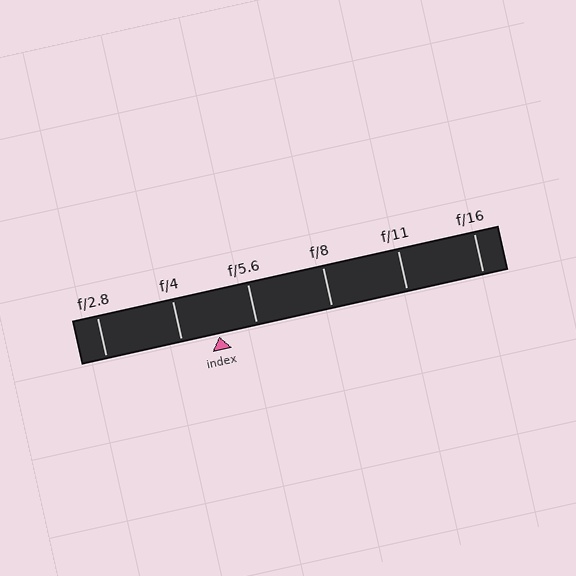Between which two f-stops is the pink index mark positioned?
The index mark is between f/4 and f/5.6.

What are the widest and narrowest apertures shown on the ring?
The widest aperture shown is f/2.8 and the narrowest is f/16.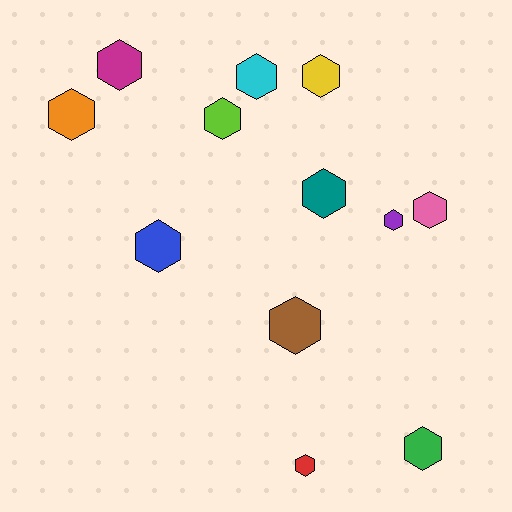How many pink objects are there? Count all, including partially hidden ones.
There is 1 pink object.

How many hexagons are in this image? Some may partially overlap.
There are 12 hexagons.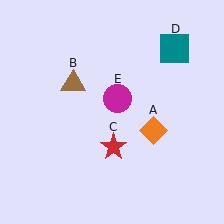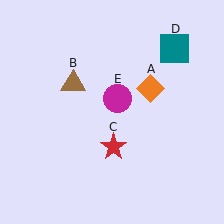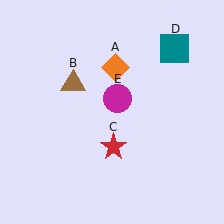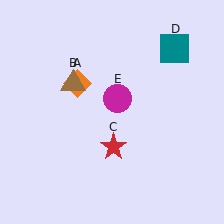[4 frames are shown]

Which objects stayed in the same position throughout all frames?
Brown triangle (object B) and red star (object C) and teal square (object D) and magenta circle (object E) remained stationary.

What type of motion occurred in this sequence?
The orange diamond (object A) rotated counterclockwise around the center of the scene.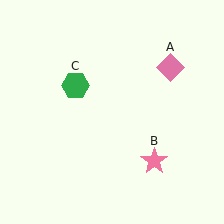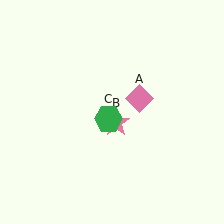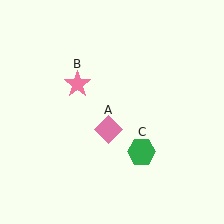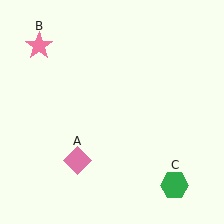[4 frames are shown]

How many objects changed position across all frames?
3 objects changed position: pink diamond (object A), pink star (object B), green hexagon (object C).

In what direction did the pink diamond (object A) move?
The pink diamond (object A) moved down and to the left.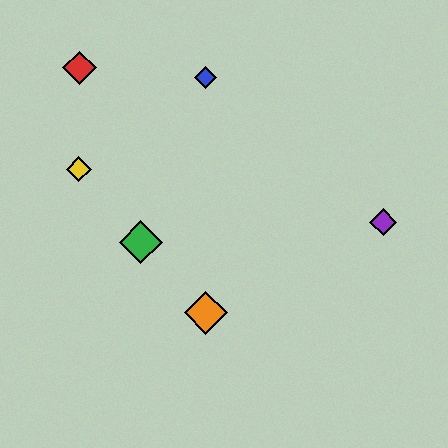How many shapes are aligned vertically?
2 shapes (the blue diamond, the orange diamond) are aligned vertically.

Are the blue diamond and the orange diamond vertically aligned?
Yes, both are at x≈206.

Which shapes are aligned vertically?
The blue diamond, the orange diamond are aligned vertically.